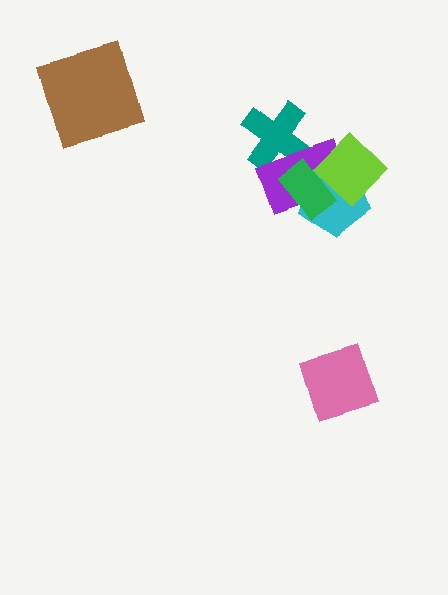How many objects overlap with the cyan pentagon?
3 objects overlap with the cyan pentagon.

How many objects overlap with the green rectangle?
3 objects overlap with the green rectangle.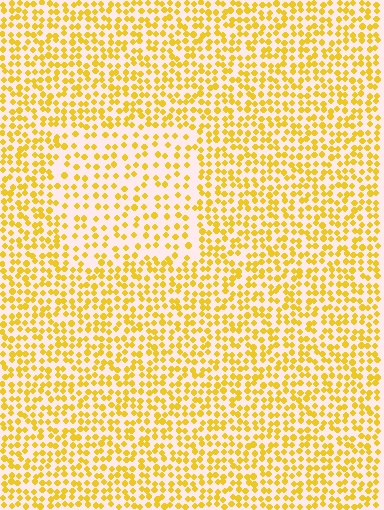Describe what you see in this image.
The image contains small yellow elements arranged at two different densities. A rectangle-shaped region is visible where the elements are less densely packed than the surrounding area.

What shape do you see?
I see a rectangle.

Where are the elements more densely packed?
The elements are more densely packed outside the rectangle boundary.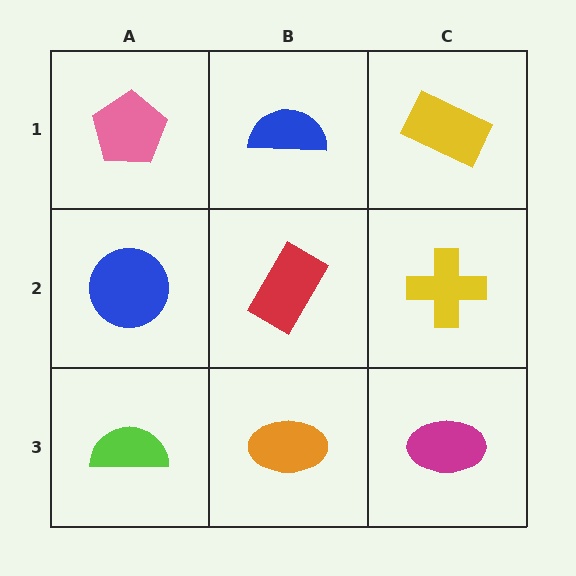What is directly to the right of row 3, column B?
A magenta ellipse.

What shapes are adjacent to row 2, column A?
A pink pentagon (row 1, column A), a lime semicircle (row 3, column A), a red rectangle (row 2, column B).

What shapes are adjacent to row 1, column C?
A yellow cross (row 2, column C), a blue semicircle (row 1, column B).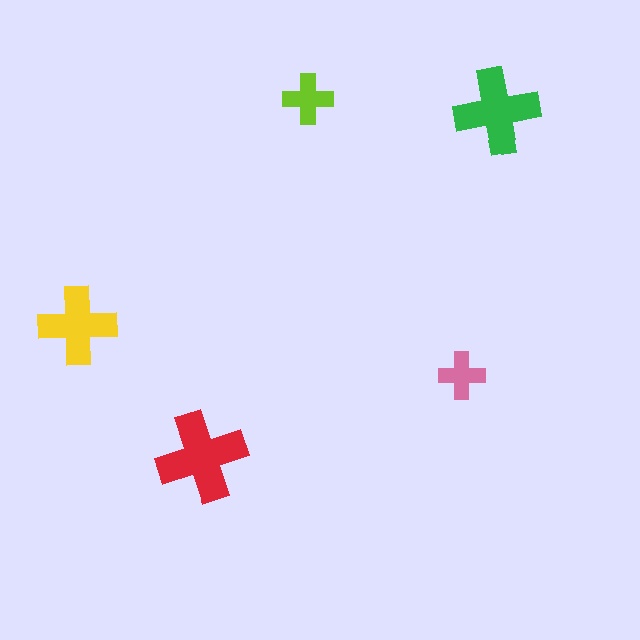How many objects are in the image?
There are 5 objects in the image.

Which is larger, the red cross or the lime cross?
The red one.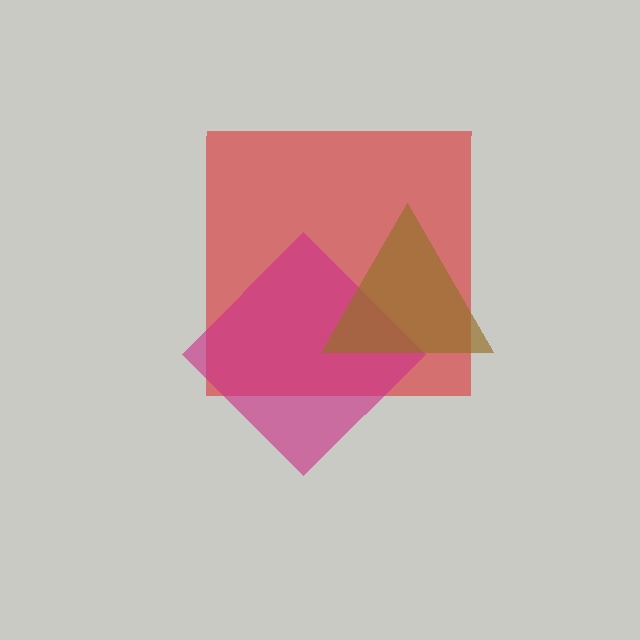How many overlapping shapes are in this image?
There are 3 overlapping shapes in the image.